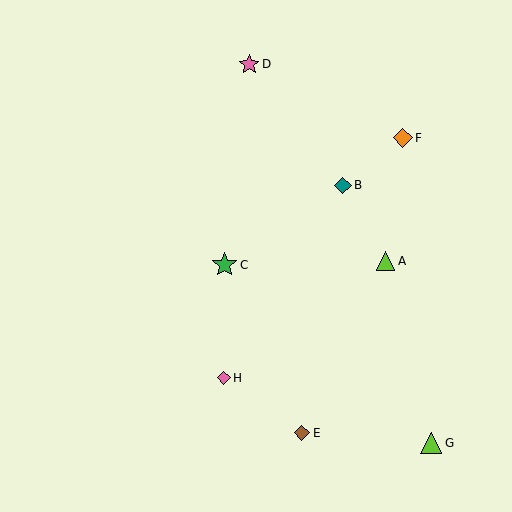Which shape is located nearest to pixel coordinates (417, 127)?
The orange diamond (labeled F) at (403, 138) is nearest to that location.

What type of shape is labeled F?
Shape F is an orange diamond.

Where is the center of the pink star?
The center of the pink star is at (249, 64).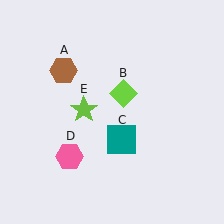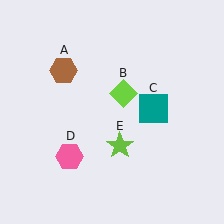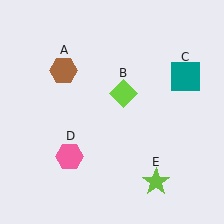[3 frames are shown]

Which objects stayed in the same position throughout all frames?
Brown hexagon (object A) and lime diamond (object B) and pink hexagon (object D) remained stationary.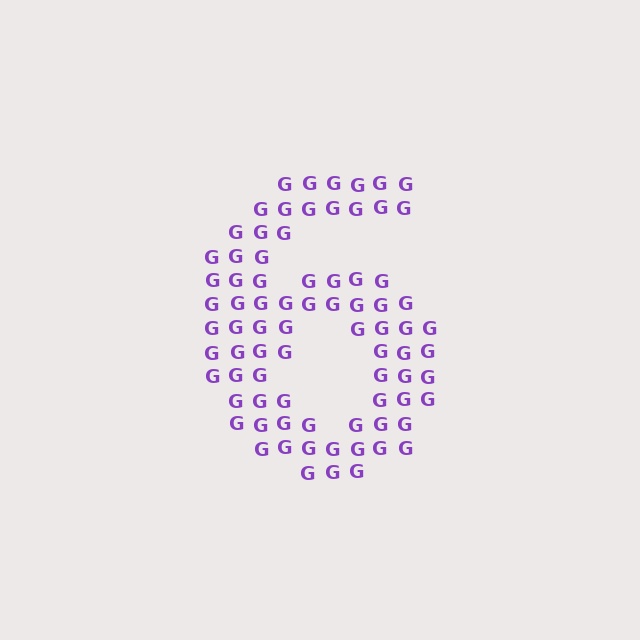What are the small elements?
The small elements are letter G's.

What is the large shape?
The large shape is the digit 6.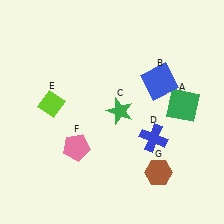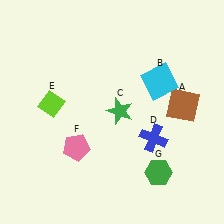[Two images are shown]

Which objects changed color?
A changed from green to brown. B changed from blue to cyan. G changed from brown to green.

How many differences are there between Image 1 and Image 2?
There are 3 differences between the two images.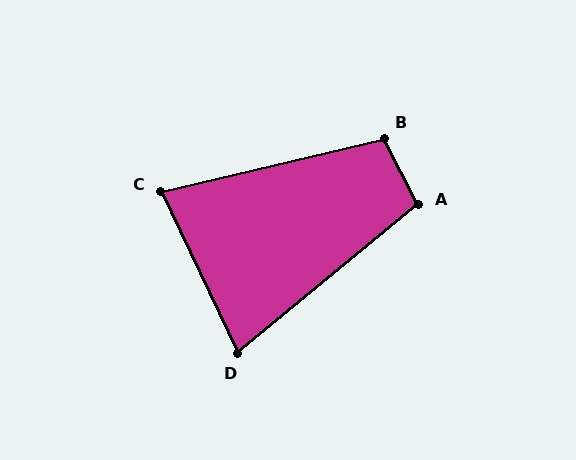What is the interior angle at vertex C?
Approximately 78 degrees (acute).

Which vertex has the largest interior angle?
B, at approximately 104 degrees.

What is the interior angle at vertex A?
Approximately 102 degrees (obtuse).